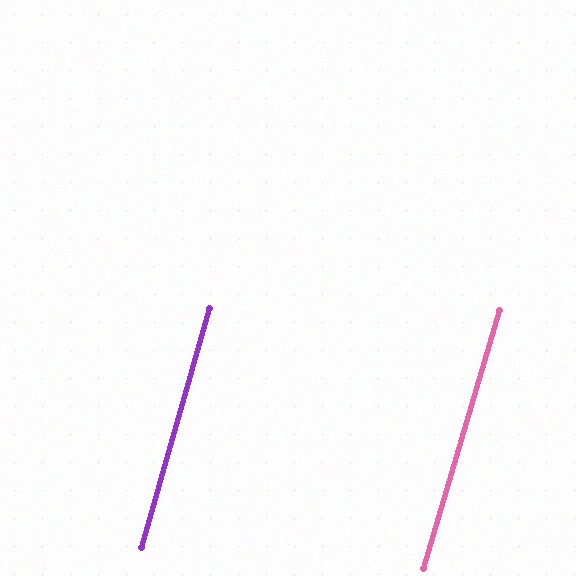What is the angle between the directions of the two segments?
Approximately 1 degree.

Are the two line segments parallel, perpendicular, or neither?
Parallel — their directions differ by only 0.5°.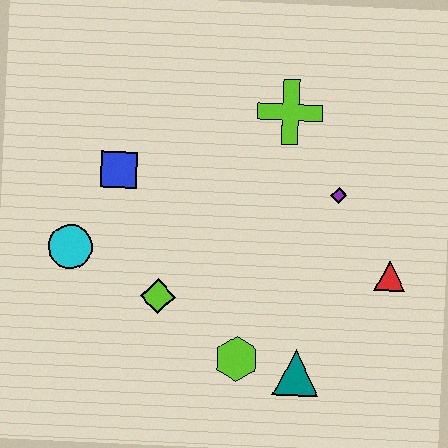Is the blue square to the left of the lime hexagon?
Yes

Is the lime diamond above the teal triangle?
Yes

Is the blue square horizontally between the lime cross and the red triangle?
No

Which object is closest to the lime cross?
The purple diamond is closest to the lime cross.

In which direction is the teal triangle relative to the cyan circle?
The teal triangle is to the right of the cyan circle.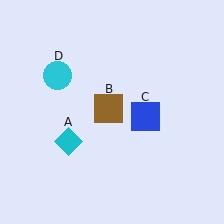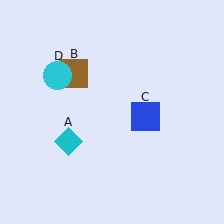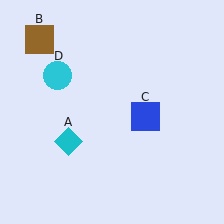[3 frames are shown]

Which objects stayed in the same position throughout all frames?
Cyan diamond (object A) and blue square (object C) and cyan circle (object D) remained stationary.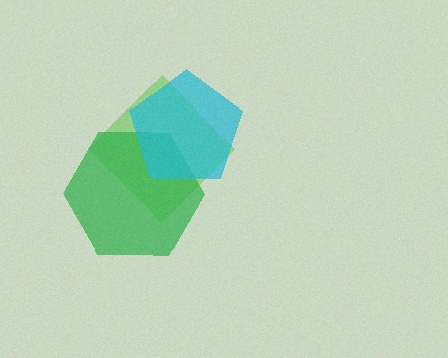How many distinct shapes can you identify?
There are 3 distinct shapes: a lime diamond, a green hexagon, a cyan pentagon.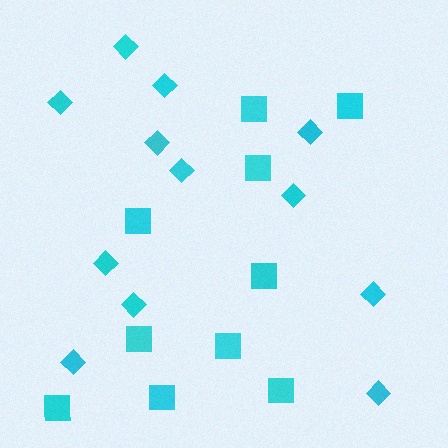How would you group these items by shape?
There are 2 groups: one group of squares (10) and one group of diamonds (12).